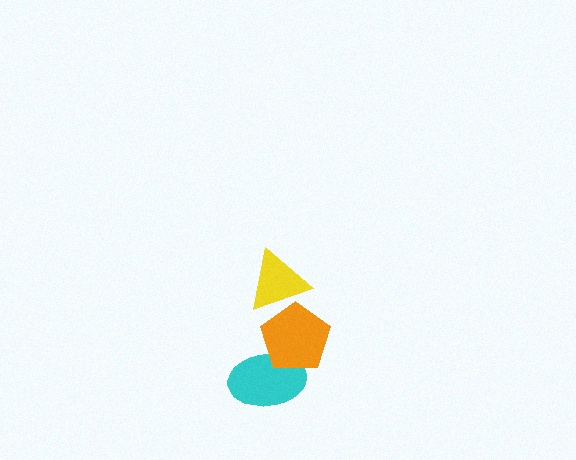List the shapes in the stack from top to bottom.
From top to bottom: the yellow triangle, the orange pentagon, the cyan ellipse.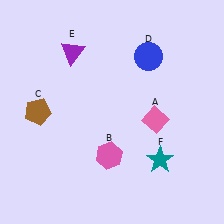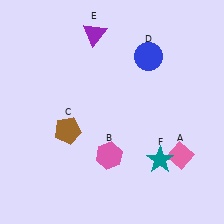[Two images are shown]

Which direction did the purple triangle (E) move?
The purple triangle (E) moved right.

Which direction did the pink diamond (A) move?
The pink diamond (A) moved down.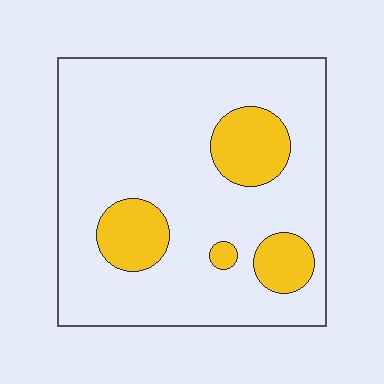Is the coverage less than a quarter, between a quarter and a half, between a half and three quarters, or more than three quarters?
Less than a quarter.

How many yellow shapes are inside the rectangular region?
4.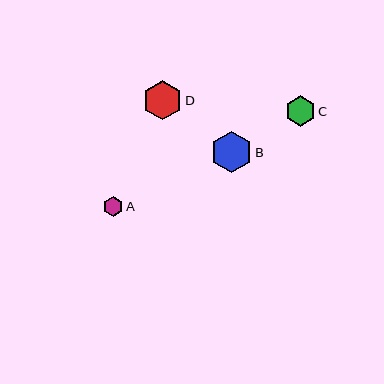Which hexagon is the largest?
Hexagon B is the largest with a size of approximately 41 pixels.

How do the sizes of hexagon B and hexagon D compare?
Hexagon B and hexagon D are approximately the same size.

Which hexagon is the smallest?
Hexagon A is the smallest with a size of approximately 19 pixels.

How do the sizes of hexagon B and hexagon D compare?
Hexagon B and hexagon D are approximately the same size.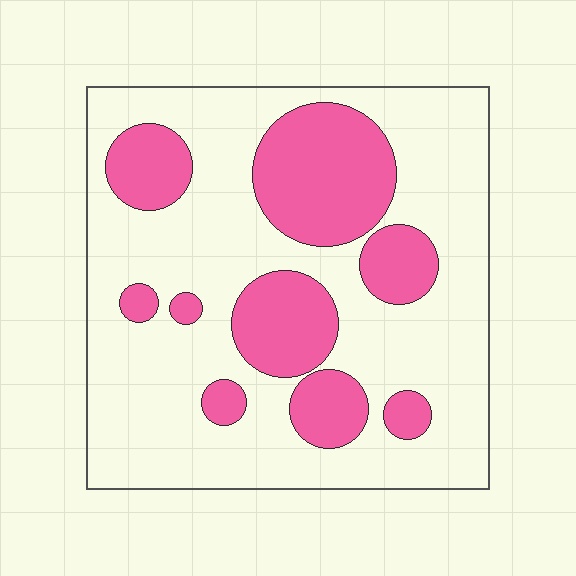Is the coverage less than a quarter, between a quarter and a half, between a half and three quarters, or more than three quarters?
Between a quarter and a half.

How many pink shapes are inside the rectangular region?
9.